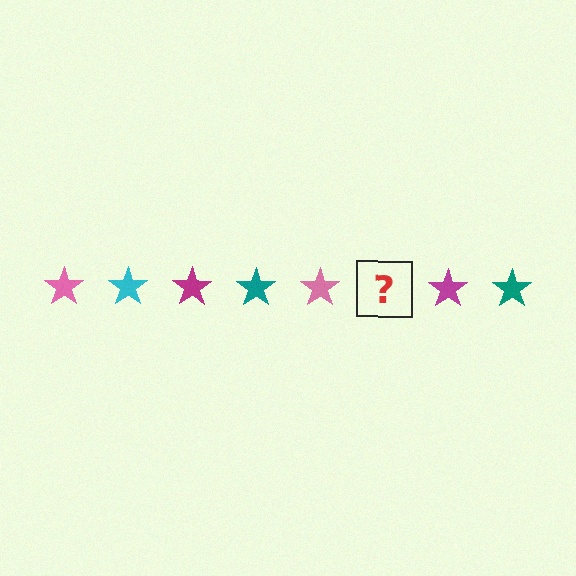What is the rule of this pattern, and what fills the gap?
The rule is that the pattern cycles through pink, cyan, magenta, teal stars. The gap should be filled with a cyan star.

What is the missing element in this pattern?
The missing element is a cyan star.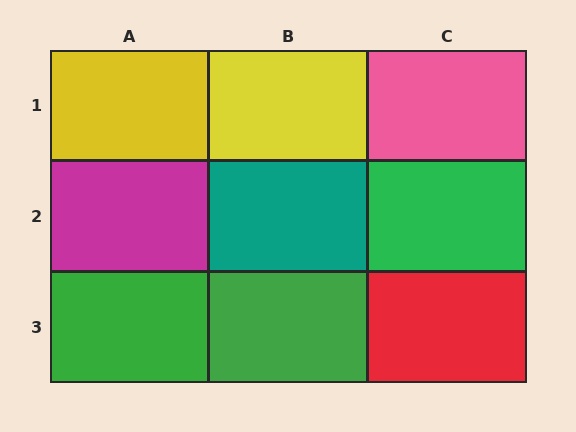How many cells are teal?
1 cell is teal.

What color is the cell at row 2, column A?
Magenta.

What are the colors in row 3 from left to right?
Green, green, red.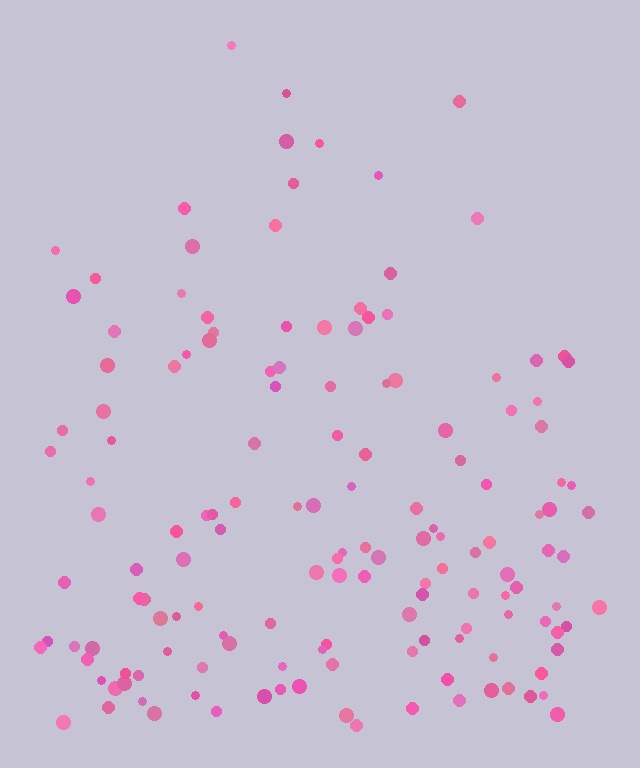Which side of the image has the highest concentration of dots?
The bottom.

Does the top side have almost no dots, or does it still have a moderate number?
Still a moderate number, just noticeably fewer than the bottom.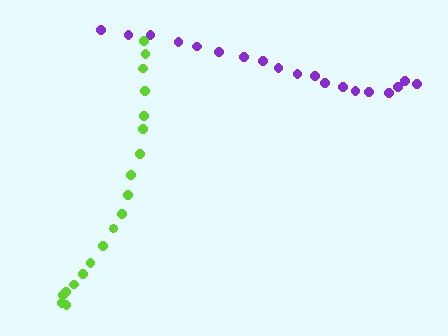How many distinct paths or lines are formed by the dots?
There are 2 distinct paths.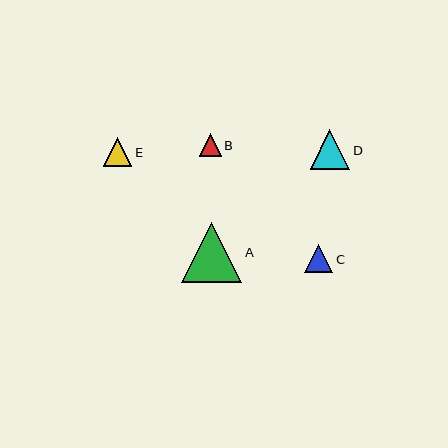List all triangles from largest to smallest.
From largest to smallest: A, D, E, C, B.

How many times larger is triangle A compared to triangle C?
Triangle A is approximately 2.1 times the size of triangle C.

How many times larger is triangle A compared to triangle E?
Triangle A is approximately 2.1 times the size of triangle E.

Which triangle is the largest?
Triangle A is the largest with a size of approximately 60 pixels.